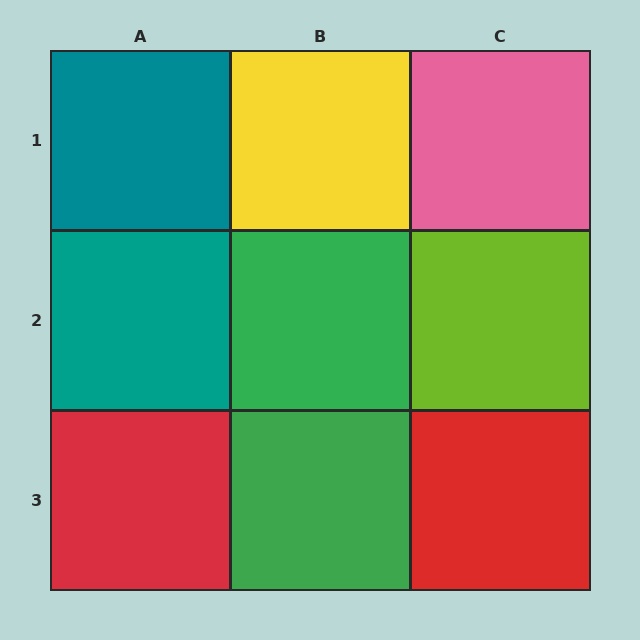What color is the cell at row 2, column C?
Lime.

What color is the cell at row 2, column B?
Green.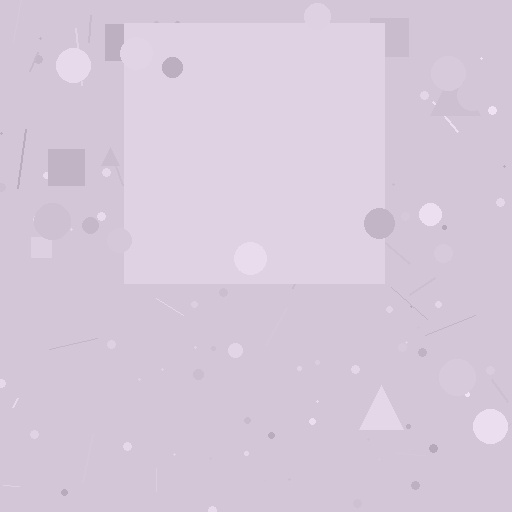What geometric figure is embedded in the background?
A square is embedded in the background.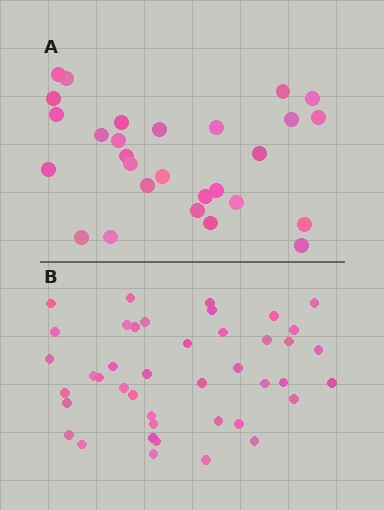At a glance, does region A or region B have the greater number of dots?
Region B (the bottom region) has more dots.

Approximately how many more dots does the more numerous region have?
Region B has approximately 15 more dots than region A.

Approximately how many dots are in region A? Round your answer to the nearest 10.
About 30 dots. (The exact count is 28, which rounds to 30.)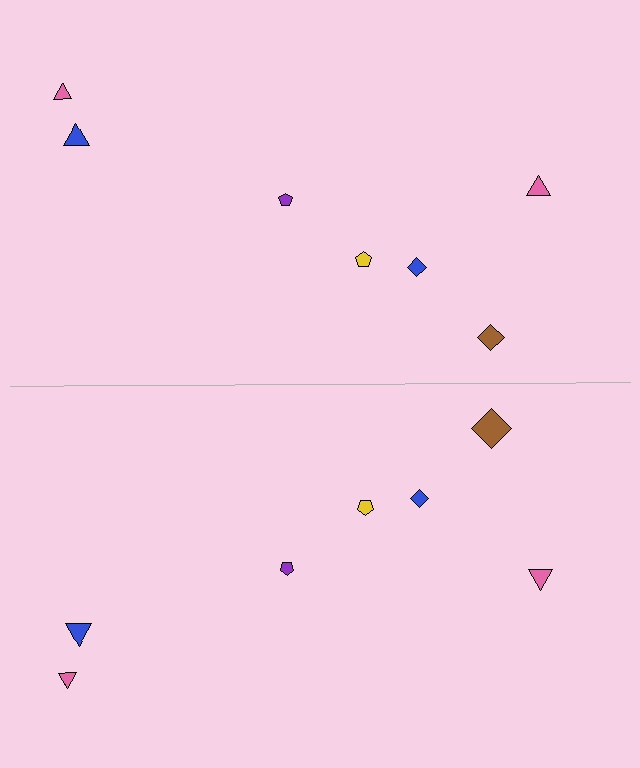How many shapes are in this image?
There are 14 shapes in this image.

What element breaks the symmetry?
The brown diamond on the bottom side has a different size than its mirror counterpart.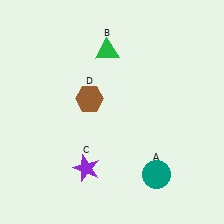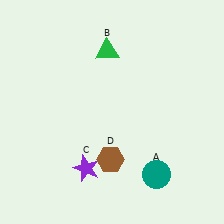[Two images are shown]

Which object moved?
The brown hexagon (D) moved down.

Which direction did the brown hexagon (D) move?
The brown hexagon (D) moved down.